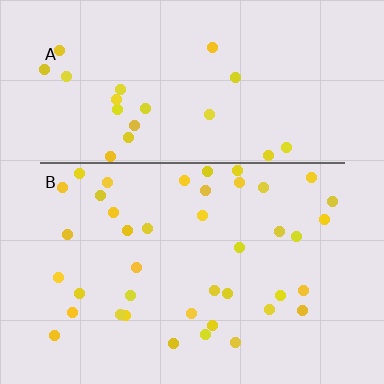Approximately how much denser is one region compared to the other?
Approximately 1.8× — region B over region A.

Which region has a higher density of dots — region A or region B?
B (the bottom).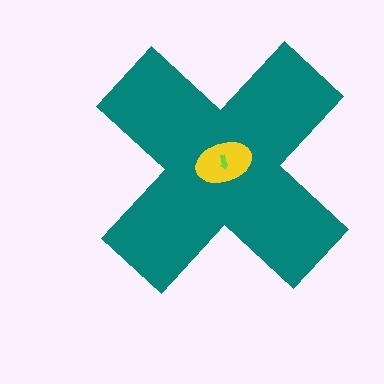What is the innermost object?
The lime arrow.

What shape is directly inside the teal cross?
The yellow ellipse.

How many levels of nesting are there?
3.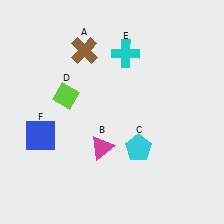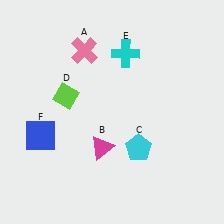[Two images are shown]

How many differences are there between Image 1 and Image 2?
There is 1 difference between the two images.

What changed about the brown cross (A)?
In Image 1, A is brown. In Image 2, it changed to pink.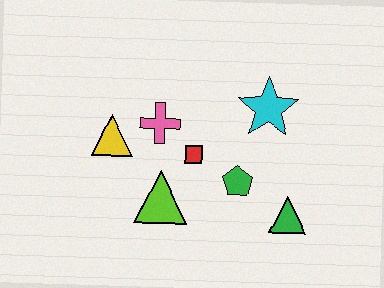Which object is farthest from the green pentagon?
The yellow triangle is farthest from the green pentagon.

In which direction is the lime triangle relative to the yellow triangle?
The lime triangle is below the yellow triangle.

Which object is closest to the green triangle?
The green pentagon is closest to the green triangle.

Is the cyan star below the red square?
No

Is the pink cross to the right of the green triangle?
No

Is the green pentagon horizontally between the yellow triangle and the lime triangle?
No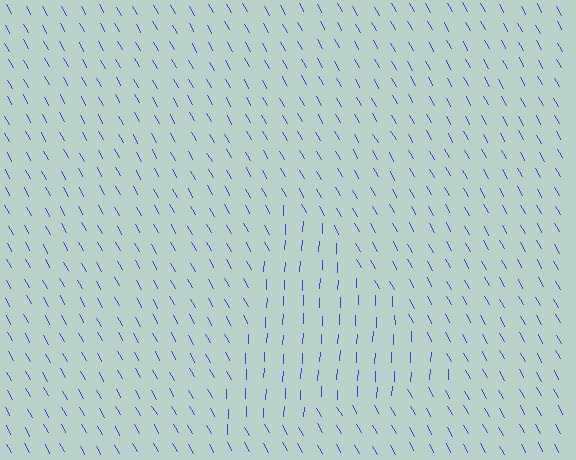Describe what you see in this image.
The image is filled with small blue line segments. A triangle region in the image has lines oriented differently from the surrounding lines, creating a visible texture boundary.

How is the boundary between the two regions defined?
The boundary is defined purely by a change in line orientation (approximately 32 degrees difference). All lines are the same color and thickness.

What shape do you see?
I see a triangle.